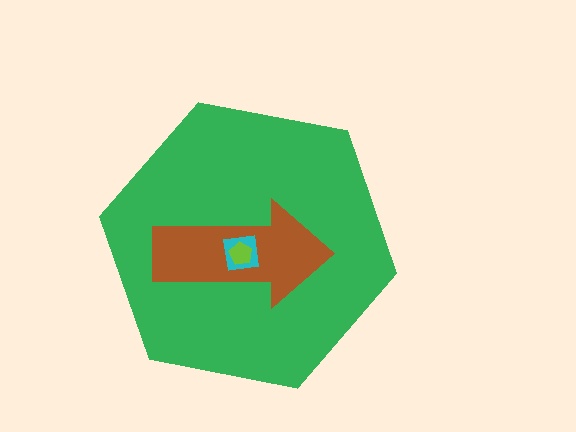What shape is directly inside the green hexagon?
The brown arrow.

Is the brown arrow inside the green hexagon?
Yes.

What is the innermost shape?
The lime pentagon.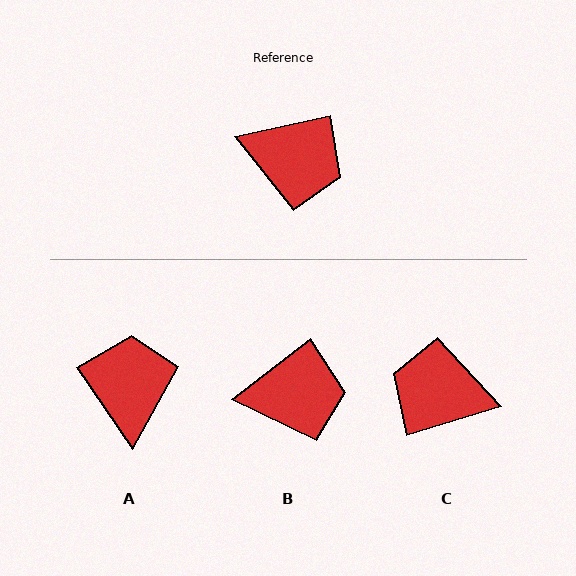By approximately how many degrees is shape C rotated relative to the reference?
Approximately 176 degrees clockwise.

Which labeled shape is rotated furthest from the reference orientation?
C, about 176 degrees away.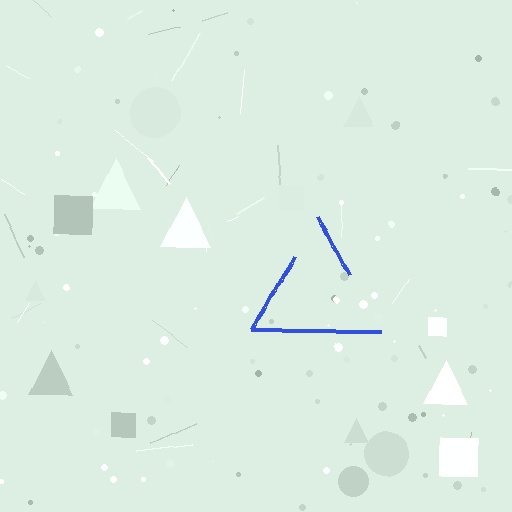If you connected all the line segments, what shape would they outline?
They would outline a triangle.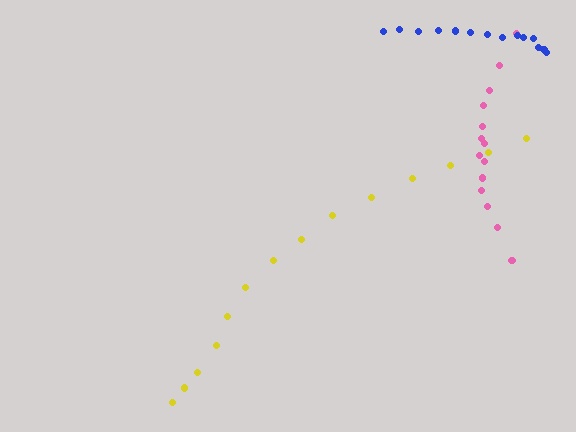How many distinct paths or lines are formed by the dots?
There are 3 distinct paths.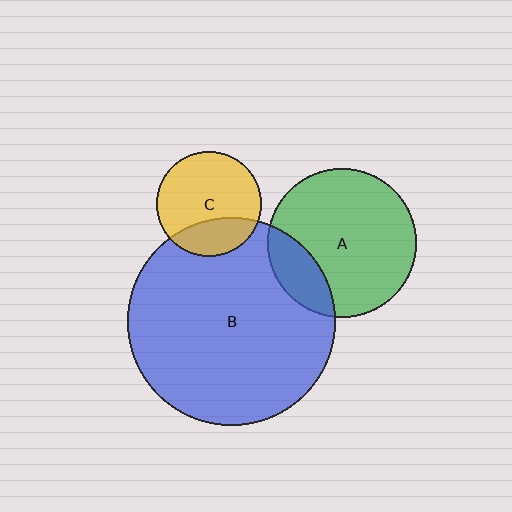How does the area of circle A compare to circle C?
Approximately 2.0 times.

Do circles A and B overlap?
Yes.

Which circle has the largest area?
Circle B (blue).